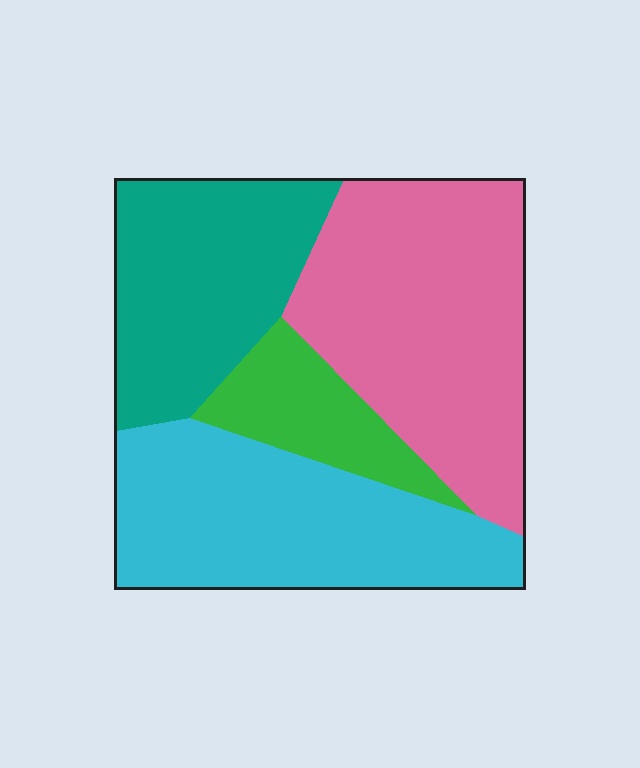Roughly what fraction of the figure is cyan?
Cyan takes up about one third (1/3) of the figure.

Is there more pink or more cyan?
Pink.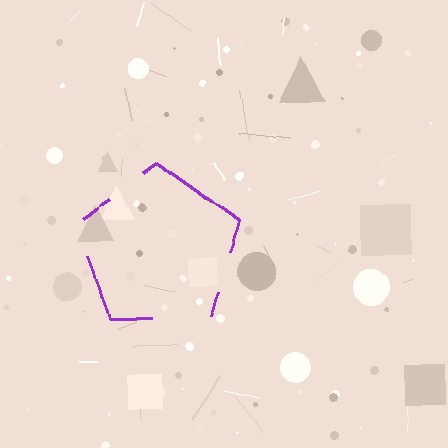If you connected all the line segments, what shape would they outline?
They would outline a pentagon.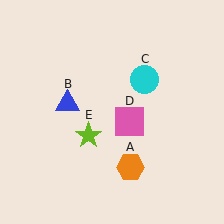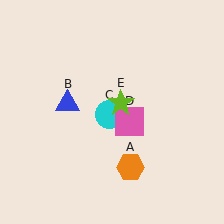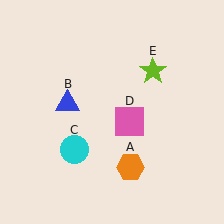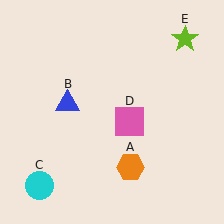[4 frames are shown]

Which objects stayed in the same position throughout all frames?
Orange hexagon (object A) and blue triangle (object B) and pink square (object D) remained stationary.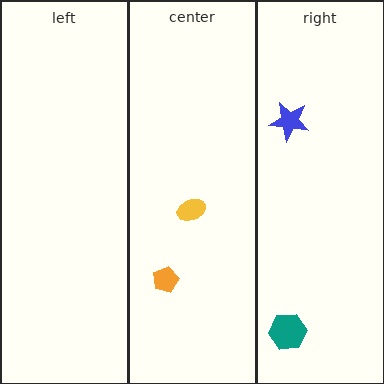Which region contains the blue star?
The right region.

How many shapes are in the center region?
2.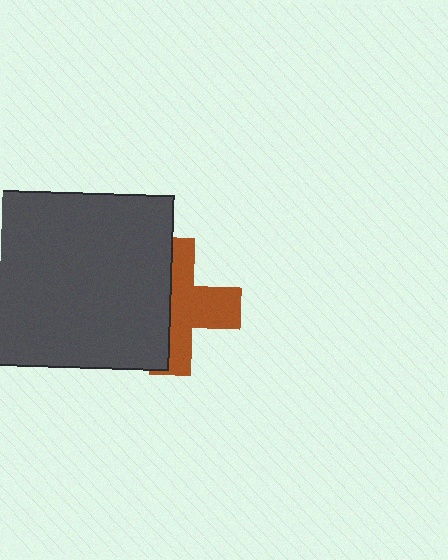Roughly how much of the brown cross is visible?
About half of it is visible (roughly 52%).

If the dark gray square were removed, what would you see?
You would see the complete brown cross.